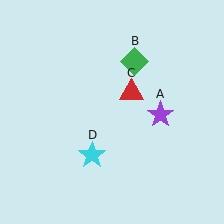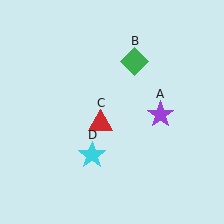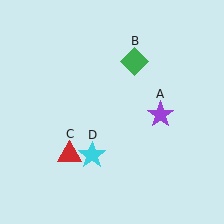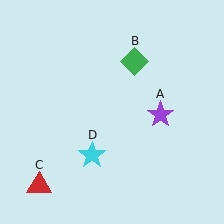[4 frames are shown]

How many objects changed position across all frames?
1 object changed position: red triangle (object C).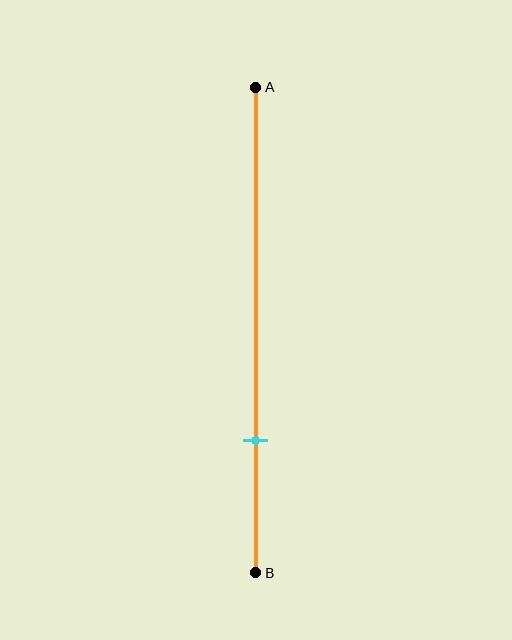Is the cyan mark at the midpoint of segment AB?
No, the mark is at about 75% from A, not at the 50% midpoint.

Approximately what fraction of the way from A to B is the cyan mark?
The cyan mark is approximately 75% of the way from A to B.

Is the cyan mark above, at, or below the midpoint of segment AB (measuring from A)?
The cyan mark is below the midpoint of segment AB.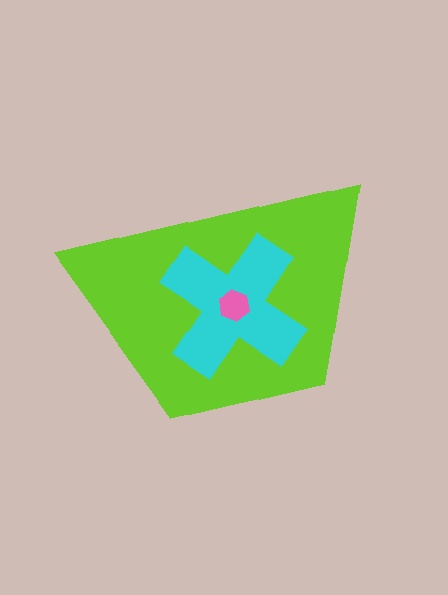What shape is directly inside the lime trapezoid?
The cyan cross.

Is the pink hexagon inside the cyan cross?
Yes.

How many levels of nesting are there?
3.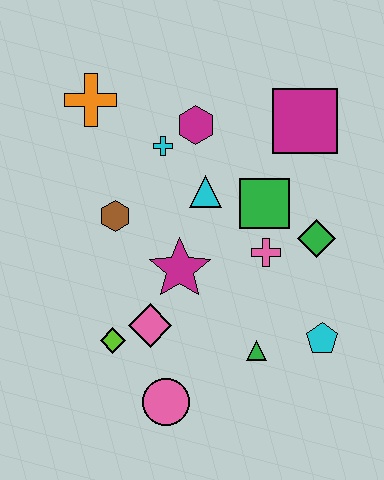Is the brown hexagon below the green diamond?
No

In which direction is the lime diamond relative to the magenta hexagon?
The lime diamond is below the magenta hexagon.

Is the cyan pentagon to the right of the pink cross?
Yes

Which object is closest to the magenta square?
The green square is closest to the magenta square.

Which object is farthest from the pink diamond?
The magenta square is farthest from the pink diamond.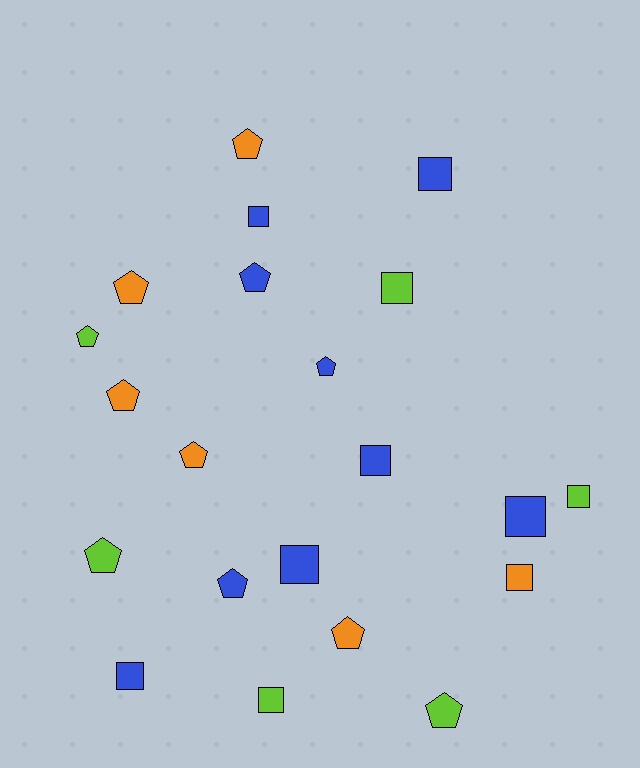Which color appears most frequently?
Blue, with 9 objects.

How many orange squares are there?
There is 1 orange square.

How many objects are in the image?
There are 21 objects.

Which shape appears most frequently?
Pentagon, with 11 objects.